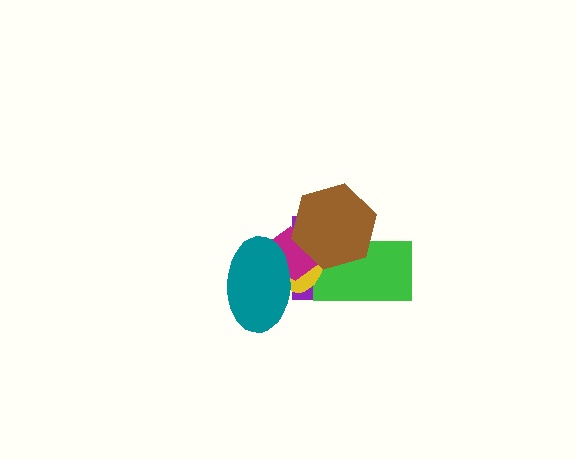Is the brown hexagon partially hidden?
No, no other shape covers it.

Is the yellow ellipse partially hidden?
Yes, it is partially covered by another shape.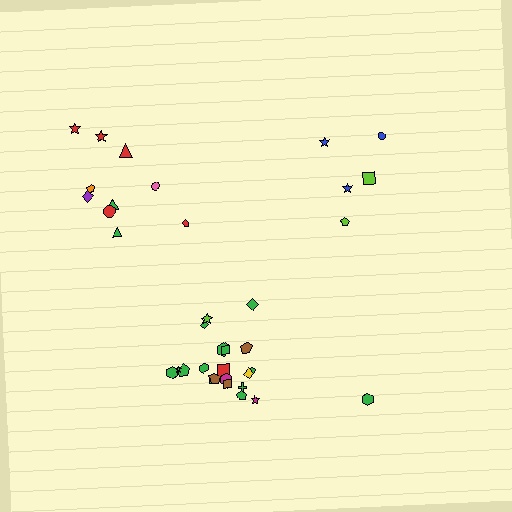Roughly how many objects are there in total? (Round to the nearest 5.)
Roughly 35 objects in total.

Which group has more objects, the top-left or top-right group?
The top-left group.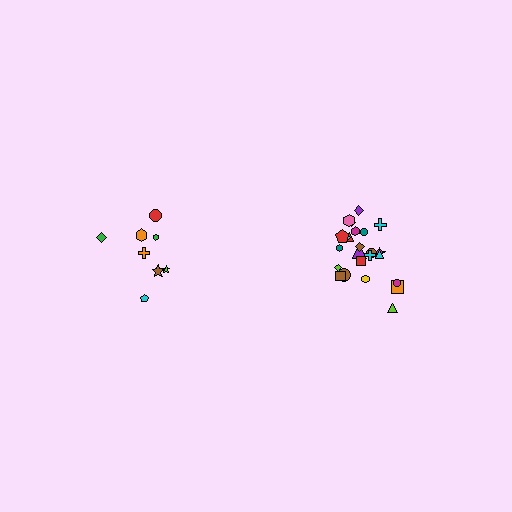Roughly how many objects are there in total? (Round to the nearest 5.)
Roughly 35 objects in total.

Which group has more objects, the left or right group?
The right group.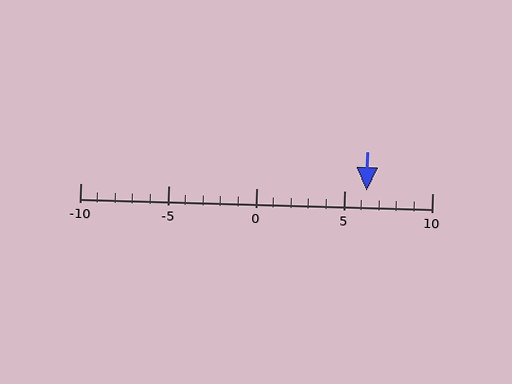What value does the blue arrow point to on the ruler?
The blue arrow points to approximately 6.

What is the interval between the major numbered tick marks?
The major tick marks are spaced 5 units apart.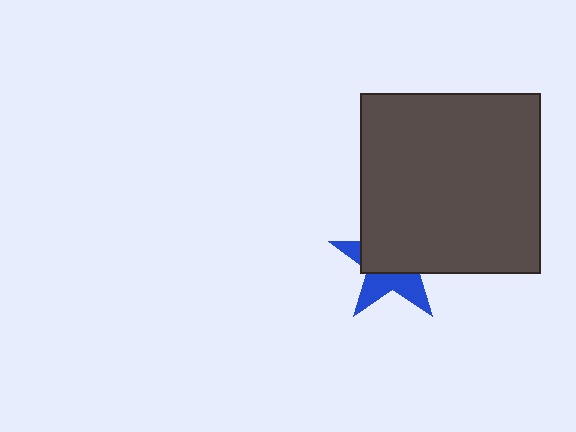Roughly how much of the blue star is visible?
A small part of it is visible (roughly 41%).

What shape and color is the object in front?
The object in front is a dark gray square.